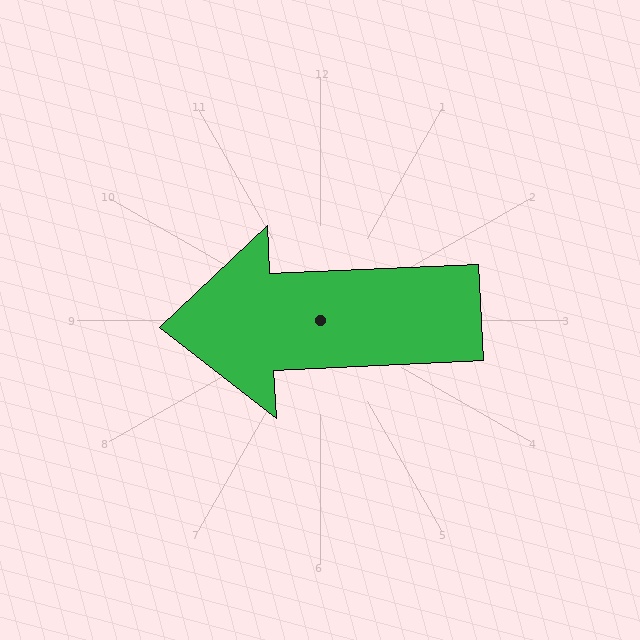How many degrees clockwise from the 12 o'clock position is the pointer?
Approximately 267 degrees.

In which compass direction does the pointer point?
West.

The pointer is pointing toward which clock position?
Roughly 9 o'clock.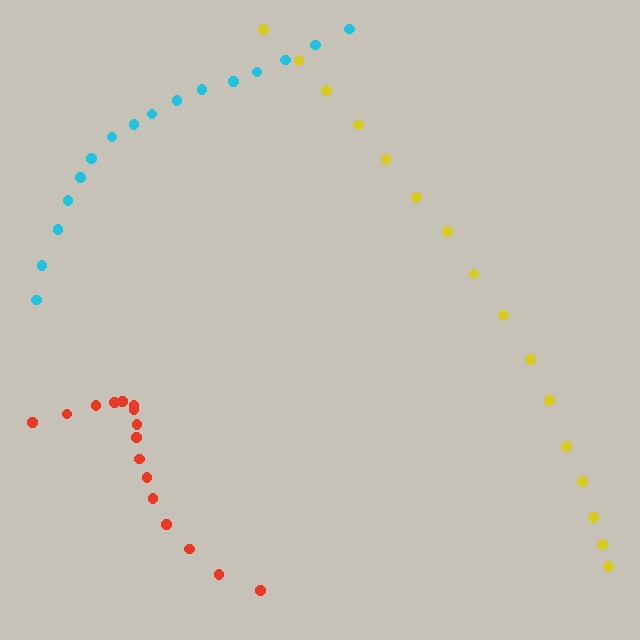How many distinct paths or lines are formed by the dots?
There are 3 distinct paths.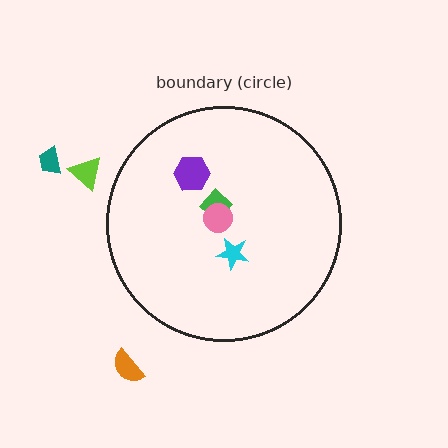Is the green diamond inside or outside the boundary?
Inside.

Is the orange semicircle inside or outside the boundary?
Outside.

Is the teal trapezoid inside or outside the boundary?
Outside.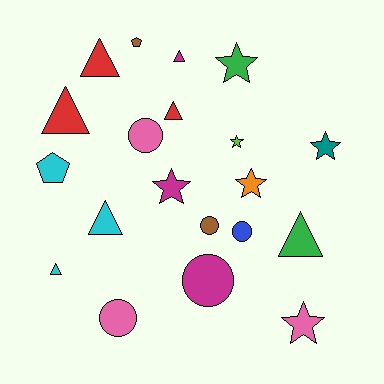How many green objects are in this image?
There are 2 green objects.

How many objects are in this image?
There are 20 objects.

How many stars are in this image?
There are 6 stars.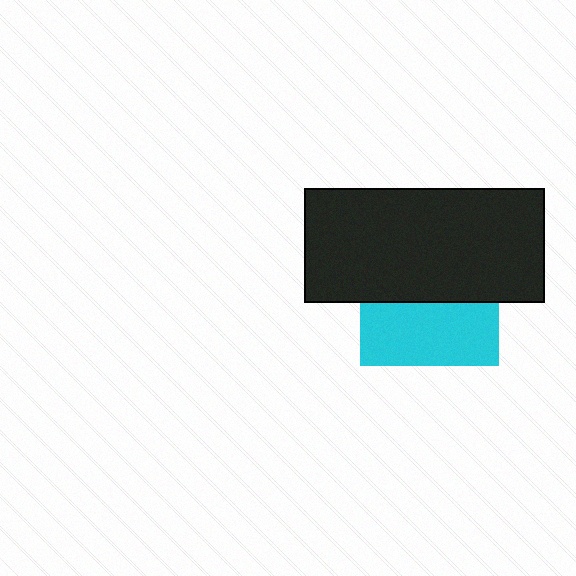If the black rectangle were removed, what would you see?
You would see the complete cyan square.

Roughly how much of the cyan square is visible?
A small part of it is visible (roughly 45%).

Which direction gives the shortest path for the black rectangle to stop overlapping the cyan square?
Moving up gives the shortest separation.